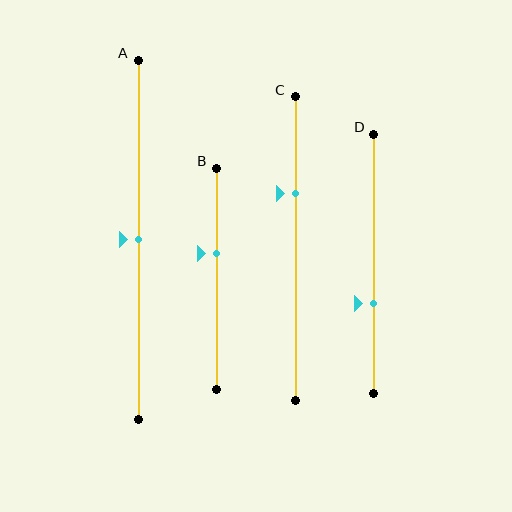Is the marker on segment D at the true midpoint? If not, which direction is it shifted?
No, the marker on segment D is shifted downward by about 15% of the segment length.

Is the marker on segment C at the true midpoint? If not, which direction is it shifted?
No, the marker on segment C is shifted upward by about 18% of the segment length.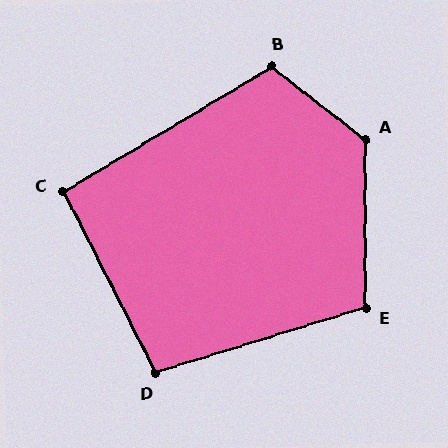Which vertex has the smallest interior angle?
C, at approximately 94 degrees.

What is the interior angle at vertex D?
Approximately 100 degrees (obtuse).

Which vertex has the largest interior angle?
A, at approximately 128 degrees.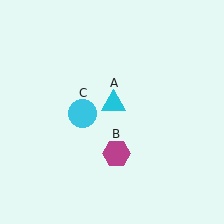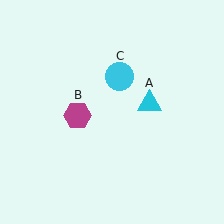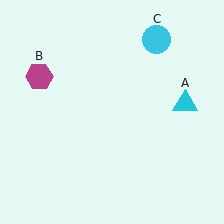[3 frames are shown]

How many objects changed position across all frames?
3 objects changed position: cyan triangle (object A), magenta hexagon (object B), cyan circle (object C).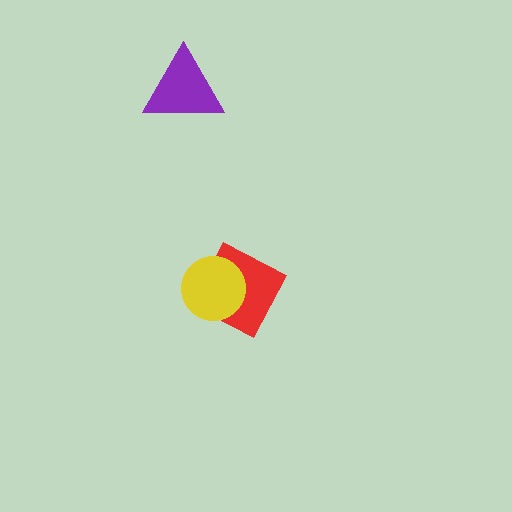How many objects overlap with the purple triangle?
0 objects overlap with the purple triangle.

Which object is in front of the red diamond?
The yellow circle is in front of the red diamond.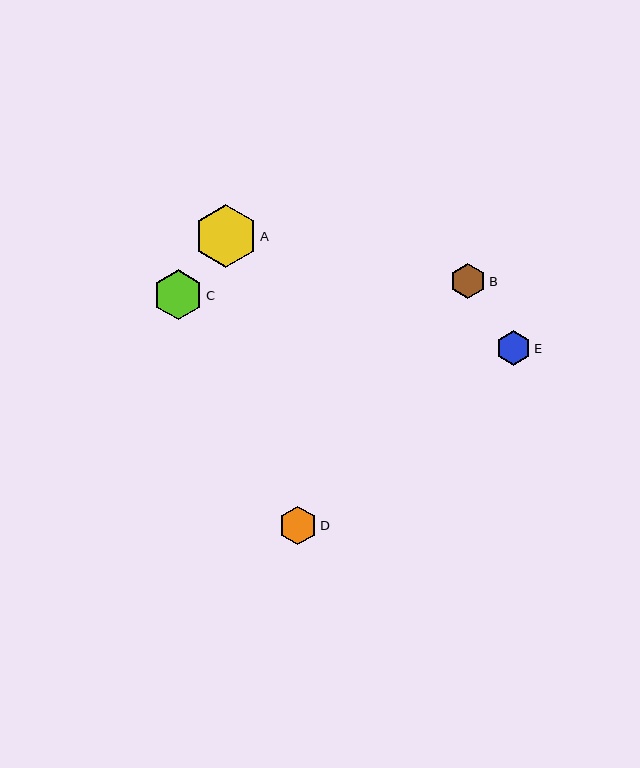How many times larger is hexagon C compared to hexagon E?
Hexagon C is approximately 1.4 times the size of hexagon E.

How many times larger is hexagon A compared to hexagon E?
Hexagon A is approximately 1.8 times the size of hexagon E.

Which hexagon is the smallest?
Hexagon E is the smallest with a size of approximately 35 pixels.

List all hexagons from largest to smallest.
From largest to smallest: A, C, D, B, E.